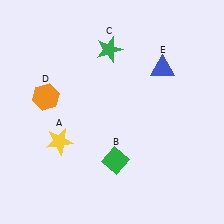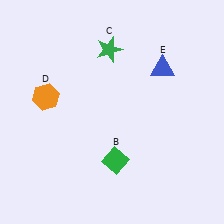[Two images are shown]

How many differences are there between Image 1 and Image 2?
There is 1 difference between the two images.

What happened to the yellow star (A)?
The yellow star (A) was removed in Image 2. It was in the bottom-left area of Image 1.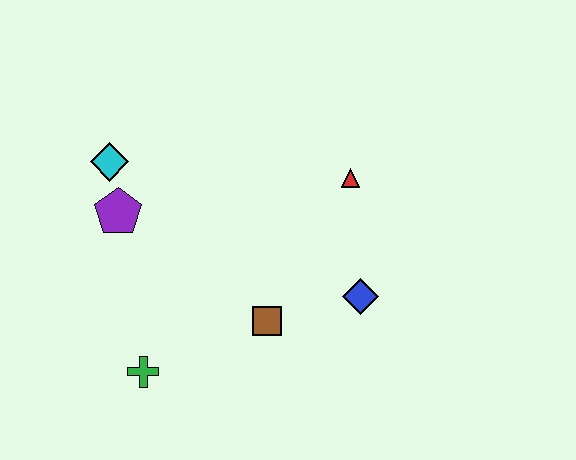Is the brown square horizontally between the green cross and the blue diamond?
Yes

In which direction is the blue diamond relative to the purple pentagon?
The blue diamond is to the right of the purple pentagon.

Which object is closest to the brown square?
The blue diamond is closest to the brown square.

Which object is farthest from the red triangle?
The green cross is farthest from the red triangle.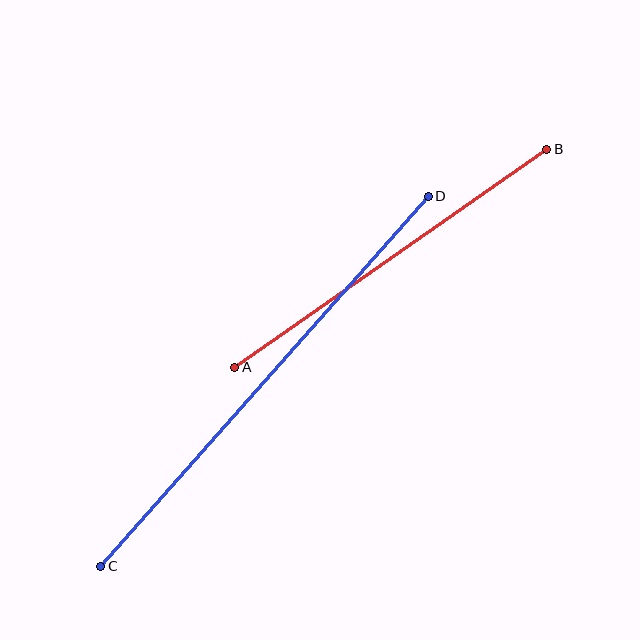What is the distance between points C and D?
The distance is approximately 494 pixels.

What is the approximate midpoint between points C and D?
The midpoint is at approximately (264, 381) pixels.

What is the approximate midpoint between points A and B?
The midpoint is at approximately (391, 258) pixels.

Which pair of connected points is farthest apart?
Points C and D are farthest apart.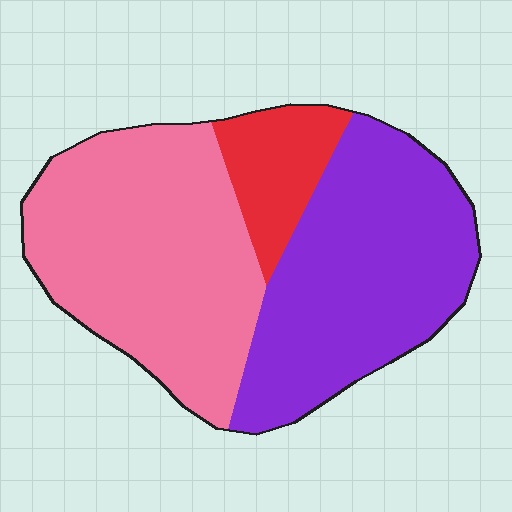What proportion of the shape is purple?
Purple takes up between a third and a half of the shape.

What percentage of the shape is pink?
Pink covers 46% of the shape.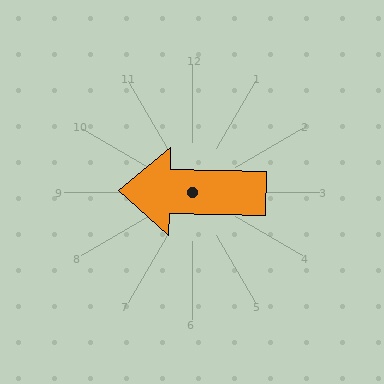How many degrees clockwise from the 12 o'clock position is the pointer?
Approximately 271 degrees.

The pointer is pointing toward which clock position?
Roughly 9 o'clock.